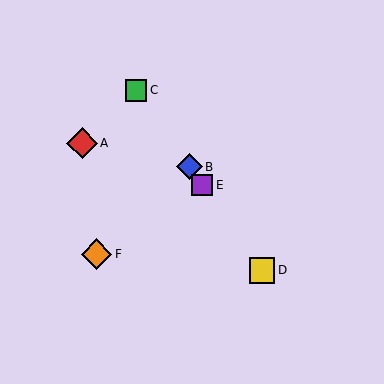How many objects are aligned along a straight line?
4 objects (B, C, D, E) are aligned along a straight line.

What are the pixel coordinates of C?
Object C is at (136, 90).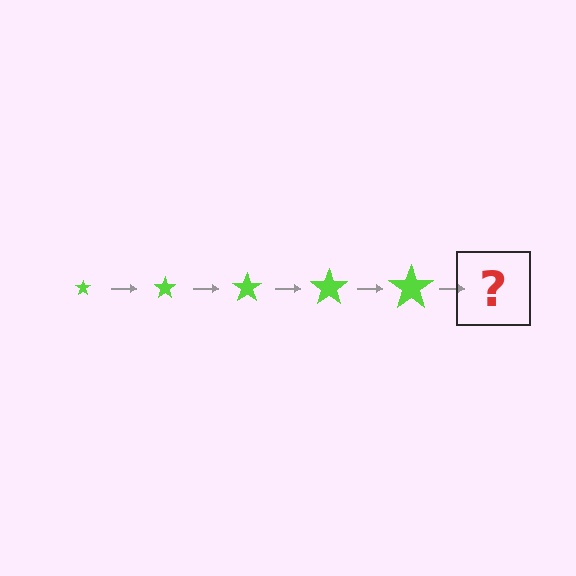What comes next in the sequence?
The next element should be a lime star, larger than the previous one.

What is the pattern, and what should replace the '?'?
The pattern is that the star gets progressively larger each step. The '?' should be a lime star, larger than the previous one.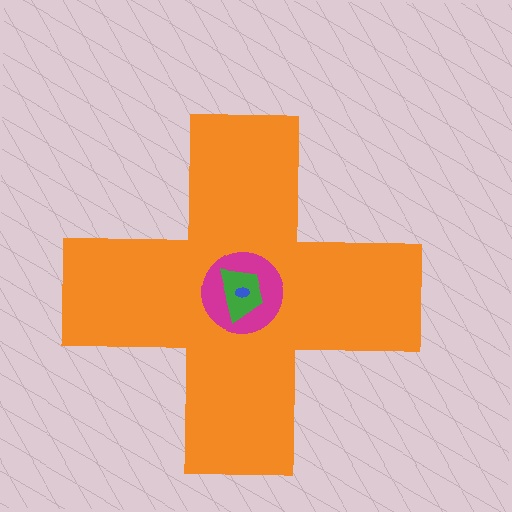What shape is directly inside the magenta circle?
The green trapezoid.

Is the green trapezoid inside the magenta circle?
Yes.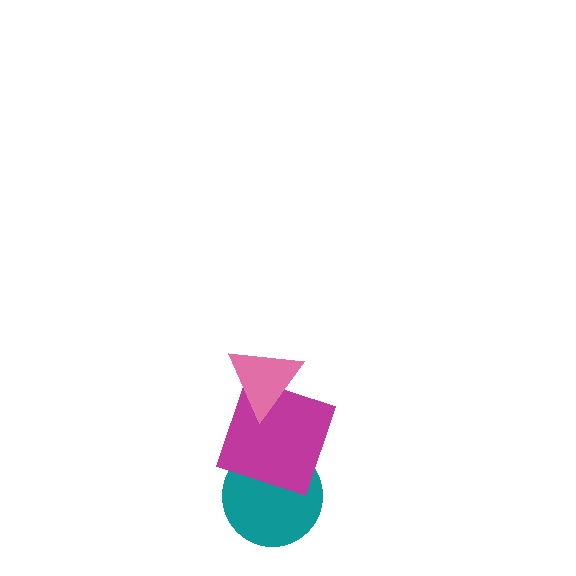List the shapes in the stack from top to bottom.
From top to bottom: the pink triangle, the magenta square, the teal circle.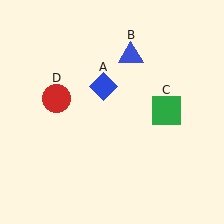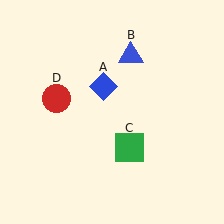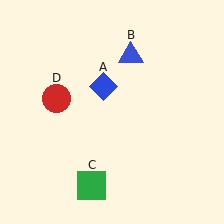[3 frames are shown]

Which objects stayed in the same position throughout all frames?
Blue diamond (object A) and blue triangle (object B) and red circle (object D) remained stationary.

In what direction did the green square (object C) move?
The green square (object C) moved down and to the left.